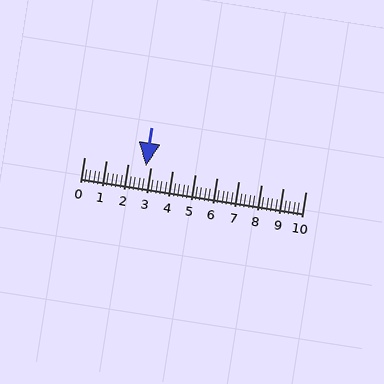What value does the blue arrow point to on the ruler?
The blue arrow points to approximately 2.8.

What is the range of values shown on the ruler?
The ruler shows values from 0 to 10.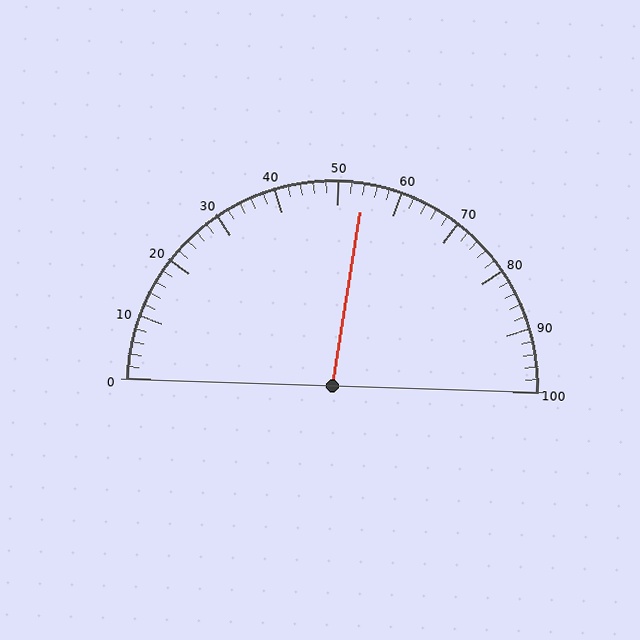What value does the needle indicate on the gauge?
The needle indicates approximately 54.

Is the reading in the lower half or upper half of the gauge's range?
The reading is in the upper half of the range (0 to 100).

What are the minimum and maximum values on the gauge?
The gauge ranges from 0 to 100.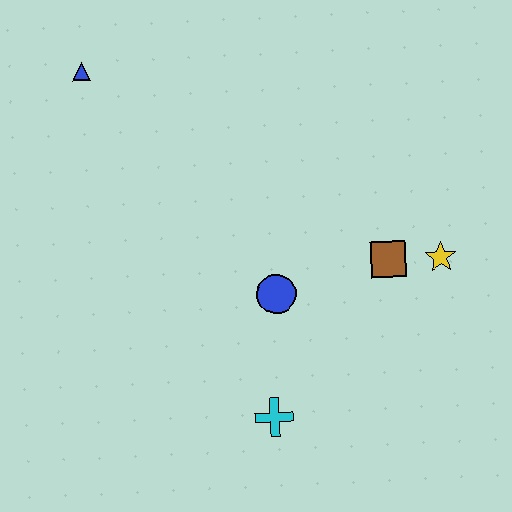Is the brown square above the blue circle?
Yes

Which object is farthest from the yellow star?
The blue triangle is farthest from the yellow star.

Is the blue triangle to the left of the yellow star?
Yes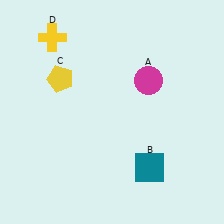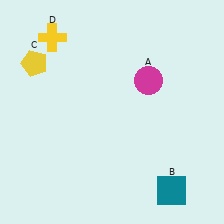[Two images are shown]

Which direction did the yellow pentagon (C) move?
The yellow pentagon (C) moved left.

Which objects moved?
The objects that moved are: the teal square (B), the yellow pentagon (C).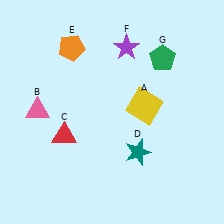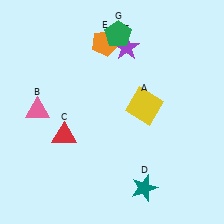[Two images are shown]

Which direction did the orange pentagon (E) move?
The orange pentagon (E) moved right.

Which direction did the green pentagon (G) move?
The green pentagon (G) moved left.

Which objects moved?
The objects that moved are: the teal star (D), the orange pentagon (E), the green pentagon (G).